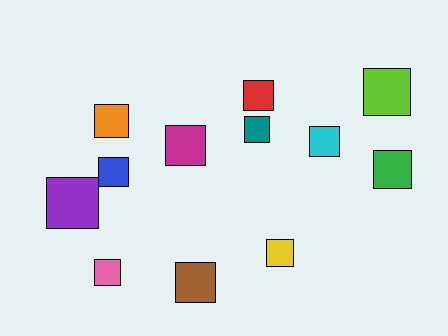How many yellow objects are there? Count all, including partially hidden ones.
There is 1 yellow object.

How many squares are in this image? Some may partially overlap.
There are 12 squares.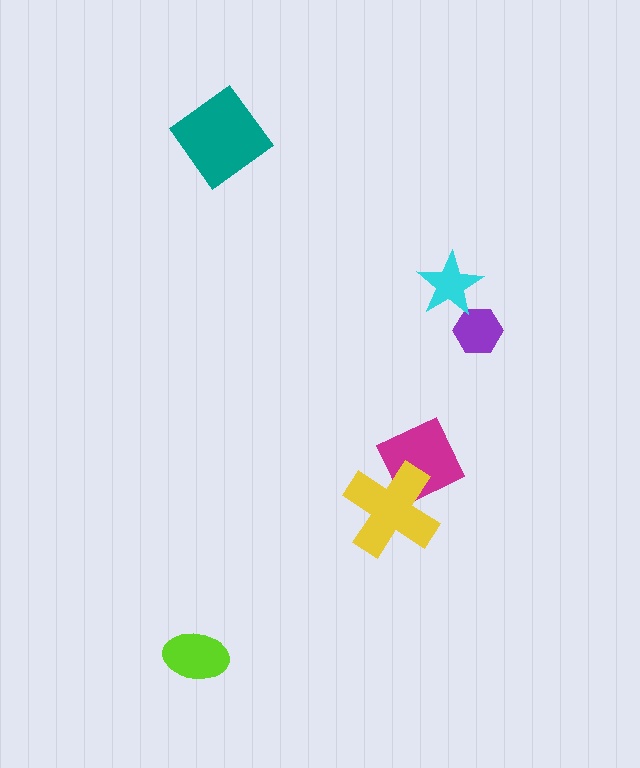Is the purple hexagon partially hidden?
Yes, it is partially covered by another shape.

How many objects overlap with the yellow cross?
1 object overlaps with the yellow cross.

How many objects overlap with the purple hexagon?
1 object overlaps with the purple hexagon.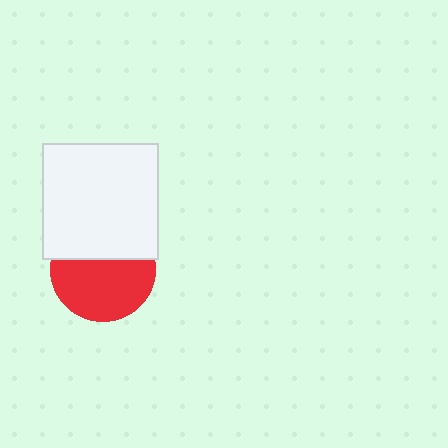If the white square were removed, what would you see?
You would see the complete red circle.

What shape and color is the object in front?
The object in front is a white square.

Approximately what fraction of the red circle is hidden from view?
Roughly 38% of the red circle is hidden behind the white square.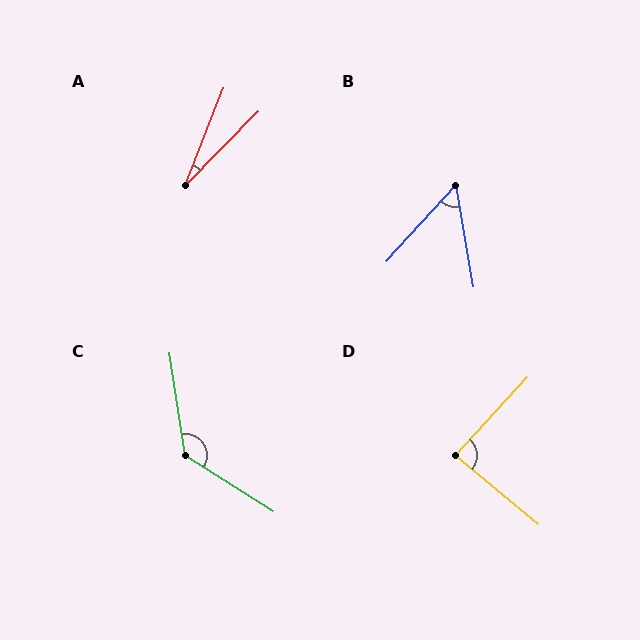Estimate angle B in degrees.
Approximately 52 degrees.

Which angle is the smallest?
A, at approximately 23 degrees.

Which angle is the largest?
C, at approximately 131 degrees.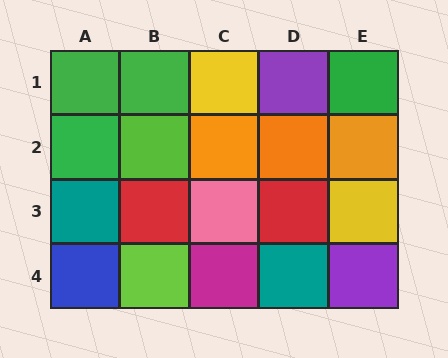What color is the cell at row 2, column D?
Orange.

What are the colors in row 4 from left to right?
Blue, lime, magenta, teal, purple.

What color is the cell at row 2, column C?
Orange.